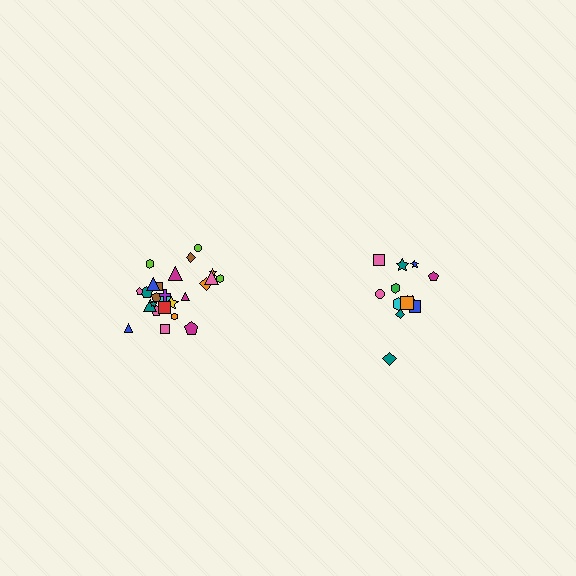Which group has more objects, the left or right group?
The left group.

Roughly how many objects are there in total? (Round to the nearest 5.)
Roughly 40 objects in total.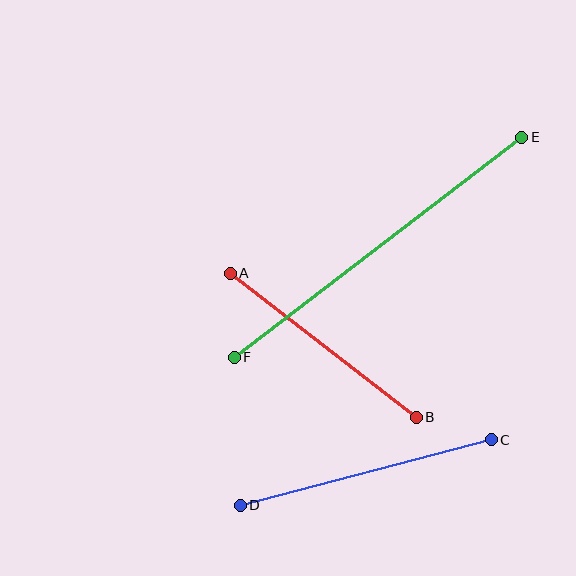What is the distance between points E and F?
The distance is approximately 362 pixels.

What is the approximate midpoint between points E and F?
The midpoint is at approximately (378, 247) pixels.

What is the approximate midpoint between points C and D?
The midpoint is at approximately (366, 472) pixels.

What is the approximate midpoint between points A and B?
The midpoint is at approximately (323, 345) pixels.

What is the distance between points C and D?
The distance is approximately 260 pixels.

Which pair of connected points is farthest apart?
Points E and F are farthest apart.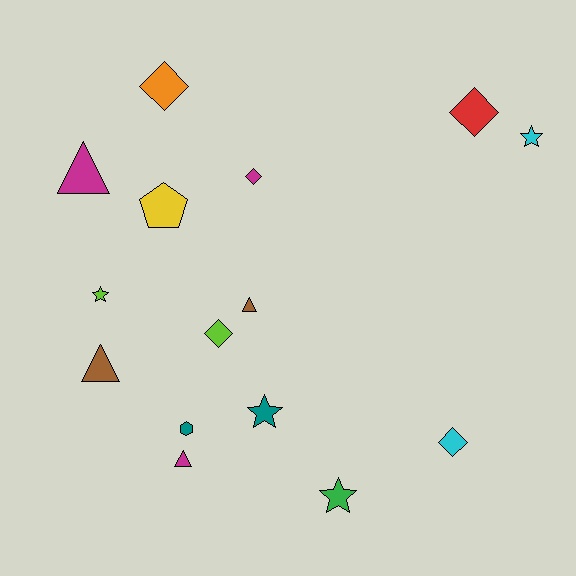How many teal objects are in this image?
There are 2 teal objects.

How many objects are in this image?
There are 15 objects.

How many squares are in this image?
There are no squares.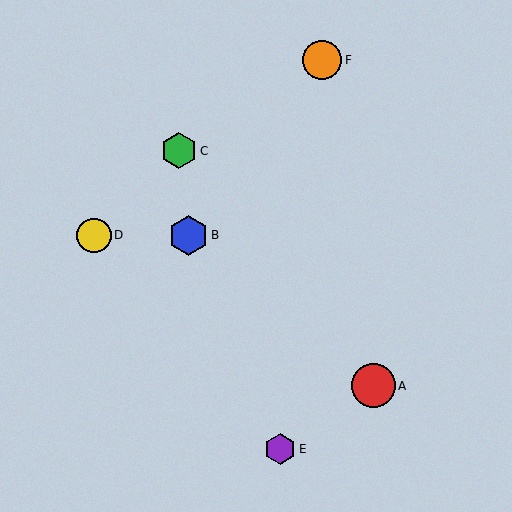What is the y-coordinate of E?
Object E is at y≈449.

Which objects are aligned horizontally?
Objects B, D are aligned horizontally.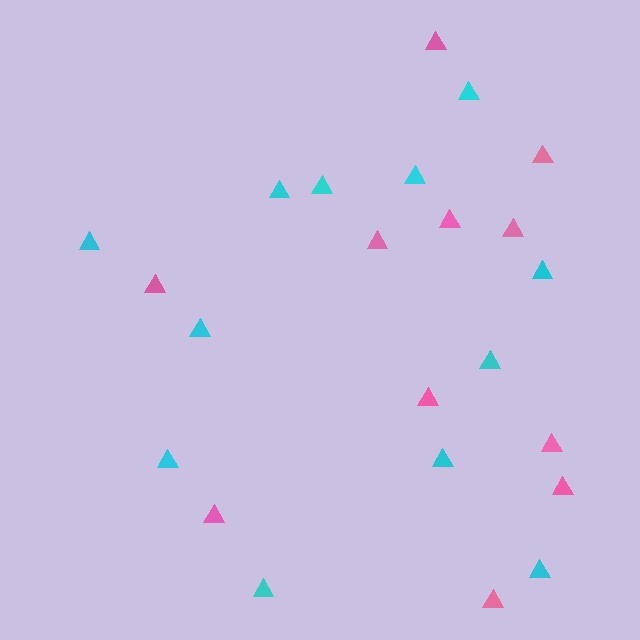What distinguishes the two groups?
There are 2 groups: one group of pink triangles (11) and one group of cyan triangles (12).